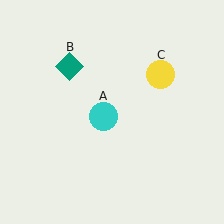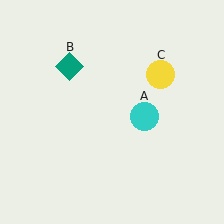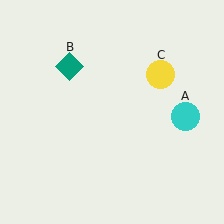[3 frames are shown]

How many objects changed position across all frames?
1 object changed position: cyan circle (object A).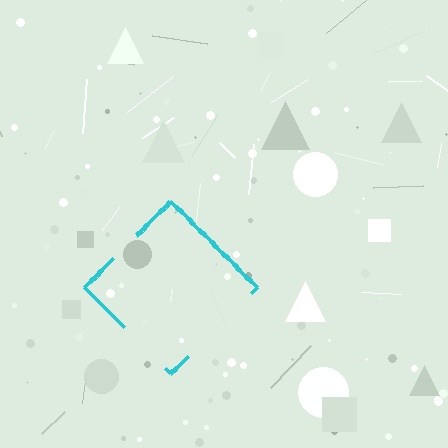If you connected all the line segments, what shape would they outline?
They would outline a diamond.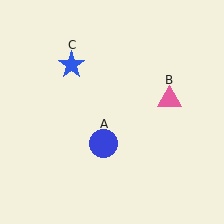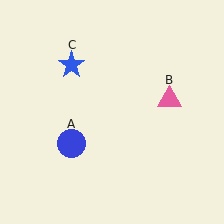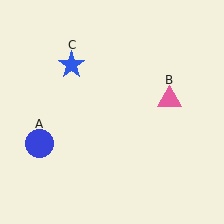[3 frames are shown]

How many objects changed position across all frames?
1 object changed position: blue circle (object A).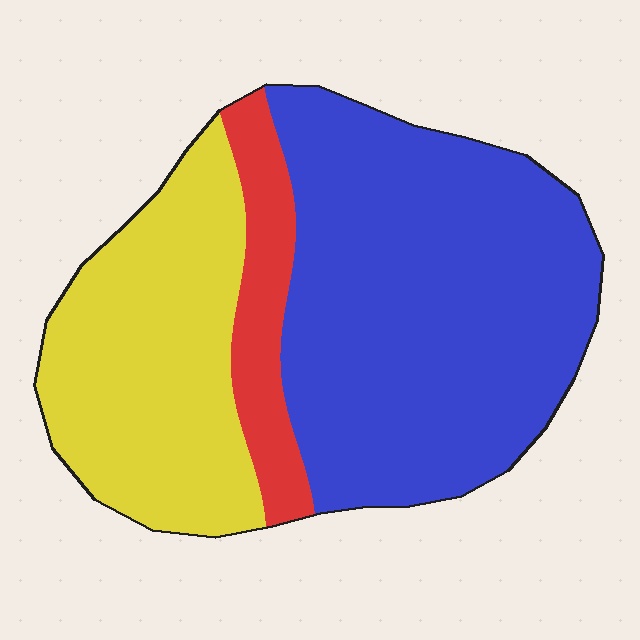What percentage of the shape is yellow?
Yellow takes up about one third (1/3) of the shape.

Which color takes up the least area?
Red, at roughly 10%.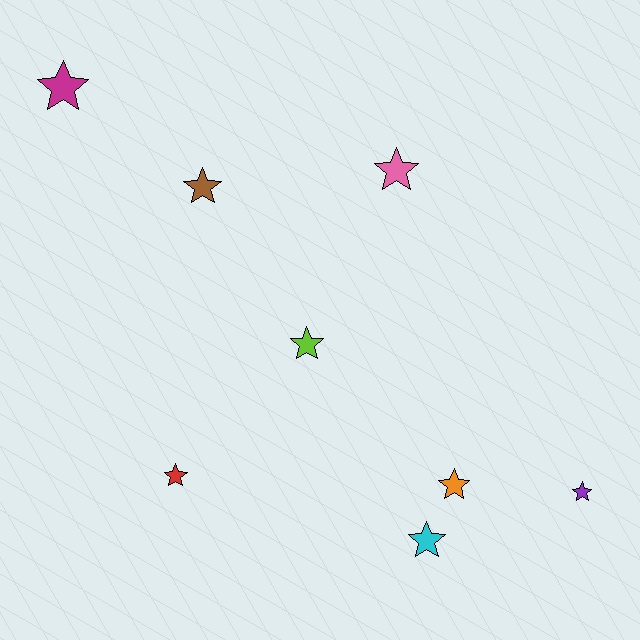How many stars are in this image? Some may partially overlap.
There are 8 stars.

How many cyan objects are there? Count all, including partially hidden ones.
There is 1 cyan object.